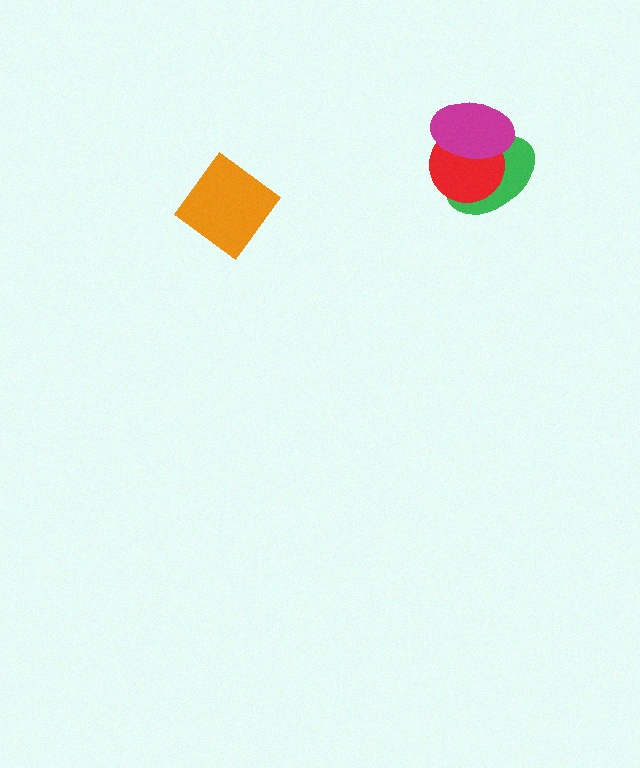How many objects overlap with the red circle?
2 objects overlap with the red circle.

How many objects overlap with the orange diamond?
0 objects overlap with the orange diamond.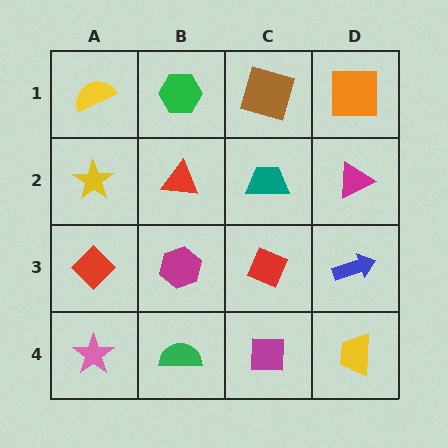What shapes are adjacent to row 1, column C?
A teal trapezoid (row 2, column C), a green hexagon (row 1, column B), an orange square (row 1, column D).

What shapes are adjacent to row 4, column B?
A magenta hexagon (row 3, column B), a pink star (row 4, column A), a magenta square (row 4, column C).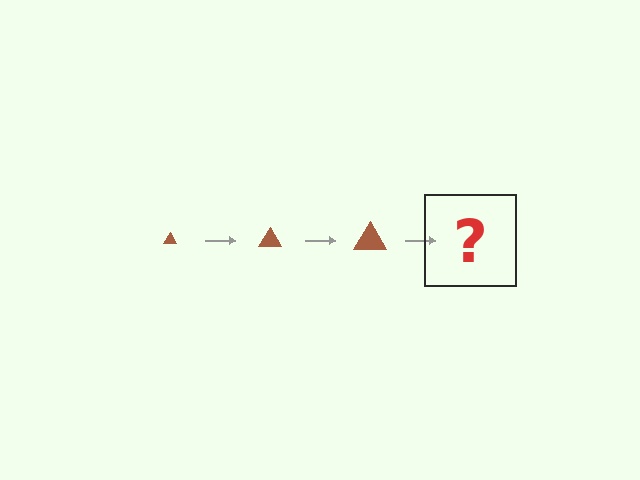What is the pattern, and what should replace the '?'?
The pattern is that the triangle gets progressively larger each step. The '?' should be a brown triangle, larger than the previous one.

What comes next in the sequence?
The next element should be a brown triangle, larger than the previous one.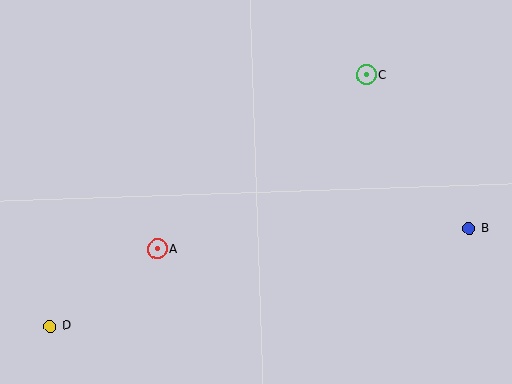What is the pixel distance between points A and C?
The distance between A and C is 272 pixels.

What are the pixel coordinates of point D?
Point D is at (50, 326).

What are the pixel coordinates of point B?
Point B is at (469, 229).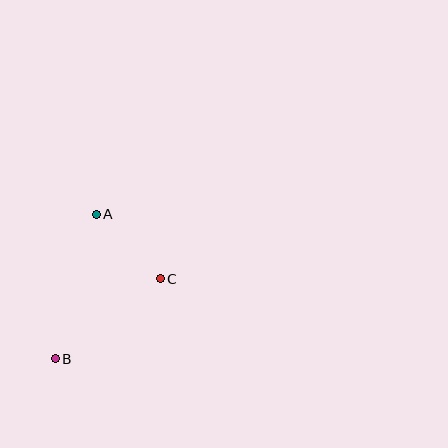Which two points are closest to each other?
Points A and C are closest to each other.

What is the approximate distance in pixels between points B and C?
The distance between B and C is approximately 132 pixels.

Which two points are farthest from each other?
Points A and B are farthest from each other.